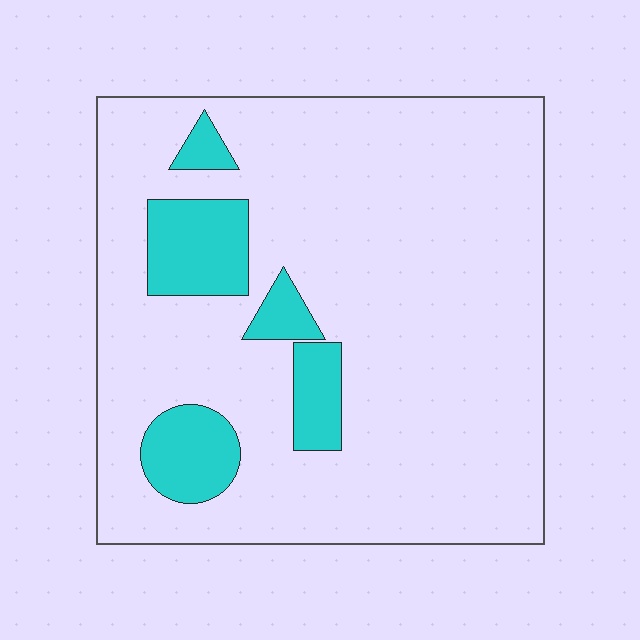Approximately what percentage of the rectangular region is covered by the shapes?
Approximately 15%.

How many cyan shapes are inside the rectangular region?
5.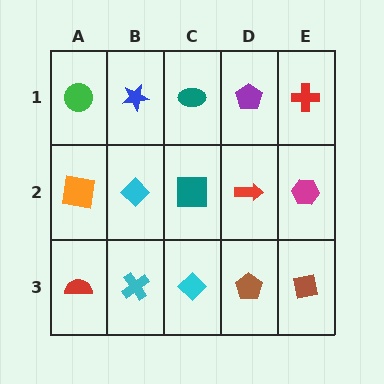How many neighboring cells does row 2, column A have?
3.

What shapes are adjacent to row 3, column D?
A red arrow (row 2, column D), a cyan diamond (row 3, column C), a brown square (row 3, column E).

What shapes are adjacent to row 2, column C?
A teal ellipse (row 1, column C), a cyan diamond (row 3, column C), a cyan diamond (row 2, column B), a red arrow (row 2, column D).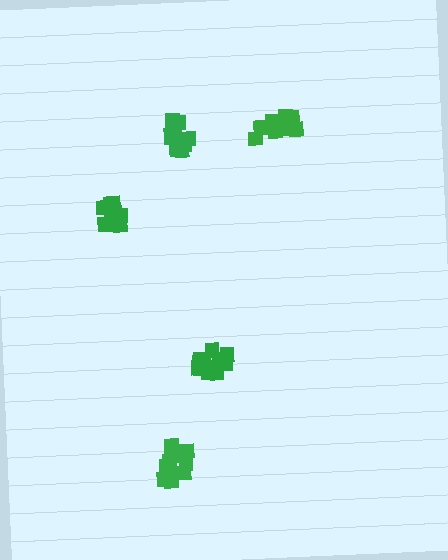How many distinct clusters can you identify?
There are 5 distinct clusters.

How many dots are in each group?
Group 1: 12 dots, Group 2: 12 dots, Group 3: 13 dots, Group 4: 13 dots, Group 5: 11 dots (61 total).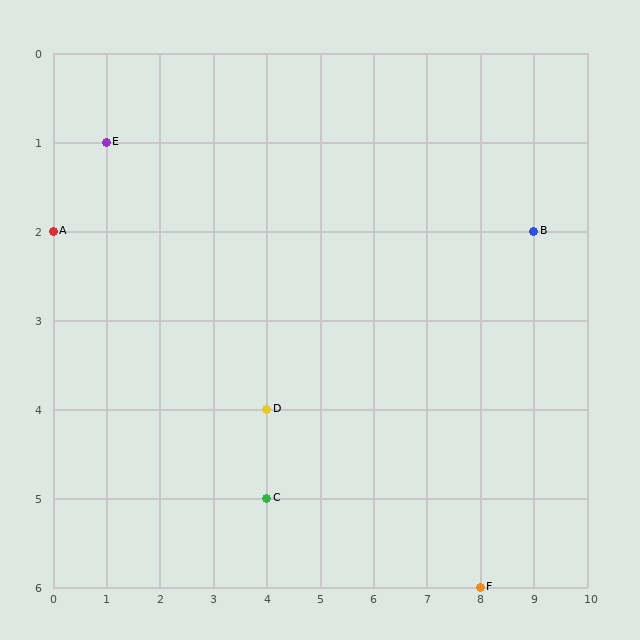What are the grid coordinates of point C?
Point C is at grid coordinates (4, 5).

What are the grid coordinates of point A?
Point A is at grid coordinates (0, 2).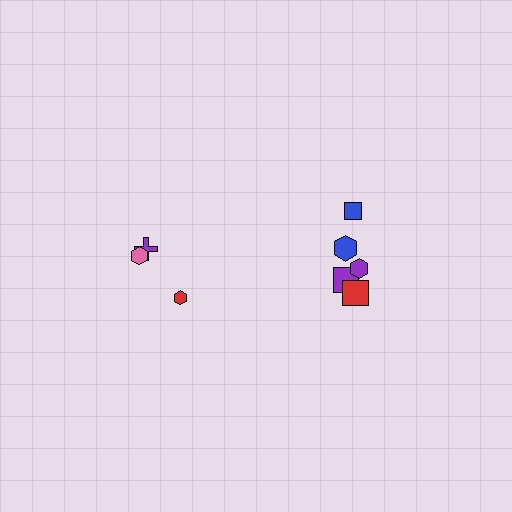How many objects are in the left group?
There are 3 objects.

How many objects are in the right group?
There are 6 objects.